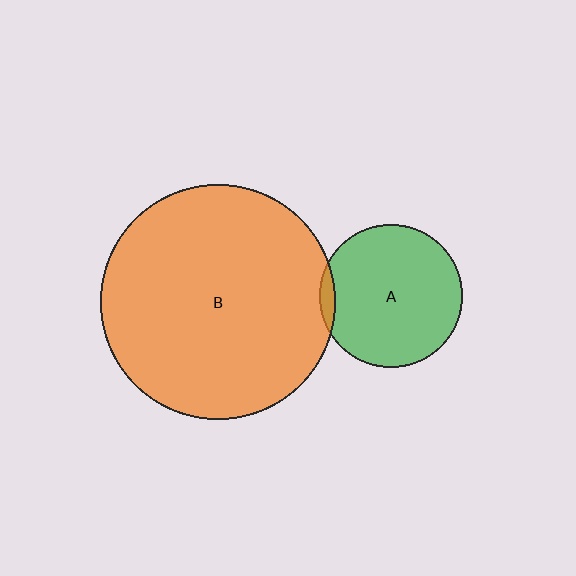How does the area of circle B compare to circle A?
Approximately 2.7 times.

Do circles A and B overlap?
Yes.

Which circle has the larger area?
Circle B (orange).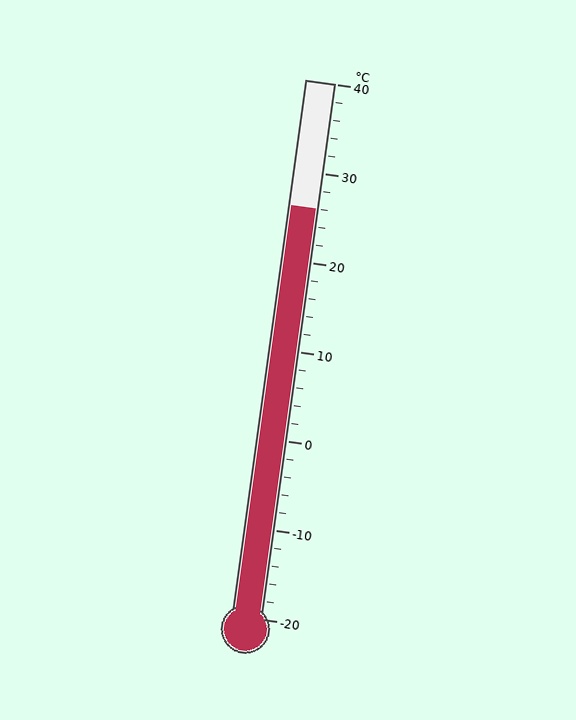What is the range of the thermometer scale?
The thermometer scale ranges from -20°C to 40°C.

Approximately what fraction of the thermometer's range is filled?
The thermometer is filled to approximately 75% of its range.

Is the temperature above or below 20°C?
The temperature is above 20°C.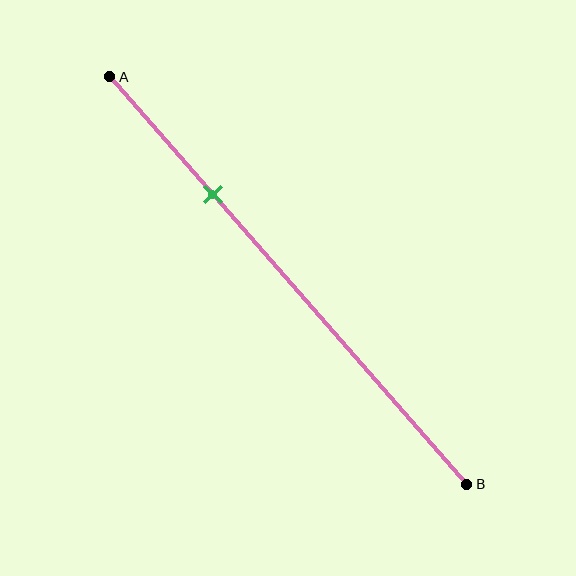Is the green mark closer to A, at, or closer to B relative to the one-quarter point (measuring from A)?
The green mark is closer to point B than the one-quarter point of segment AB.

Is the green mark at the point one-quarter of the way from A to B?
No, the mark is at about 30% from A, not at the 25% one-quarter point.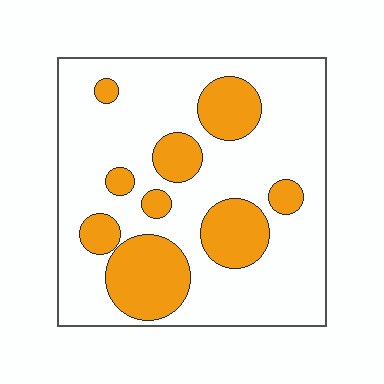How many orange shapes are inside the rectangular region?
9.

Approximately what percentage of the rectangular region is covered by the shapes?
Approximately 25%.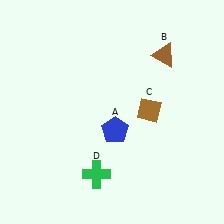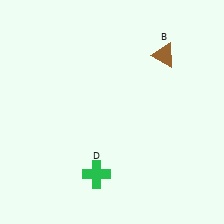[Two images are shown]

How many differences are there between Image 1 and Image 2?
There are 2 differences between the two images.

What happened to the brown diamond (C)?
The brown diamond (C) was removed in Image 2. It was in the top-right area of Image 1.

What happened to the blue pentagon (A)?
The blue pentagon (A) was removed in Image 2. It was in the bottom-right area of Image 1.